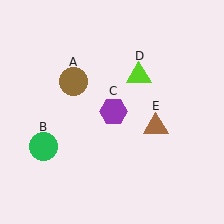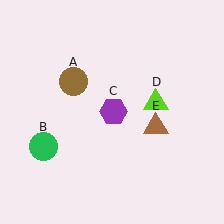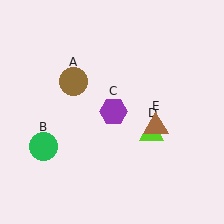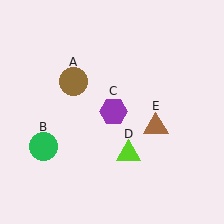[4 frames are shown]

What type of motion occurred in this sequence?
The lime triangle (object D) rotated clockwise around the center of the scene.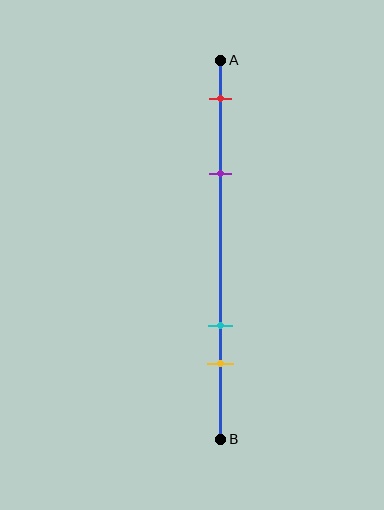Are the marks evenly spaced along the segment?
No, the marks are not evenly spaced.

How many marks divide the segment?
There are 4 marks dividing the segment.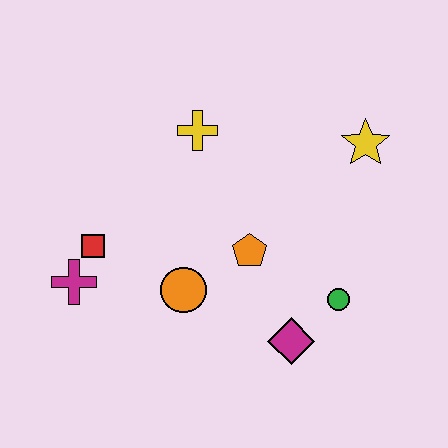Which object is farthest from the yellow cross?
The magenta diamond is farthest from the yellow cross.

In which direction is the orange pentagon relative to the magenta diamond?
The orange pentagon is above the magenta diamond.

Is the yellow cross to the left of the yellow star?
Yes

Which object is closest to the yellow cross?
The orange pentagon is closest to the yellow cross.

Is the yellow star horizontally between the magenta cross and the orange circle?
No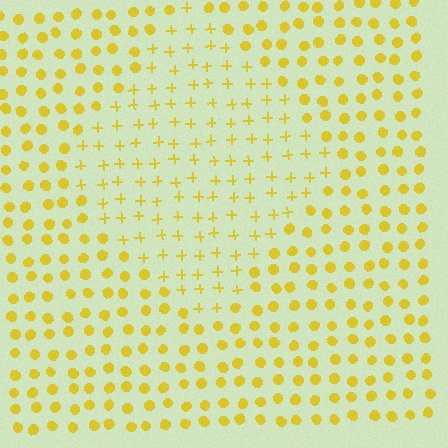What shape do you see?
I see a diamond.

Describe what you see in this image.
The image is filled with small yellow elements arranged in a uniform grid. A diamond-shaped region contains plus signs, while the surrounding area contains circles. The boundary is defined purely by the change in element shape.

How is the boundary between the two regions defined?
The boundary is defined by a change in element shape: plus signs inside vs. circles outside. All elements share the same color and spacing.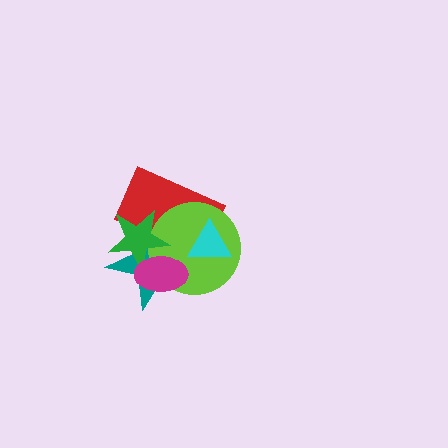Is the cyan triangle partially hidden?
No, no other shape covers it.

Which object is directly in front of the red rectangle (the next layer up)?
The lime circle is directly in front of the red rectangle.